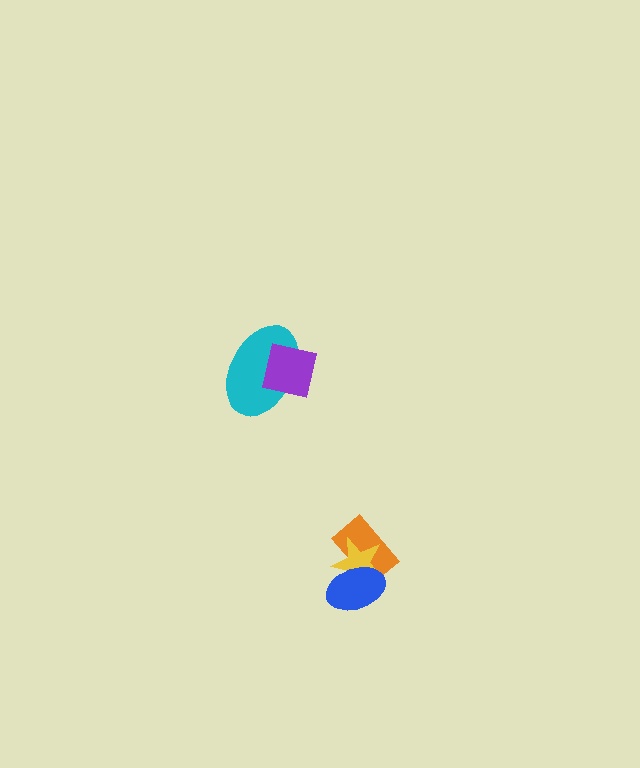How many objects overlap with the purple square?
1 object overlaps with the purple square.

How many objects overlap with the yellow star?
2 objects overlap with the yellow star.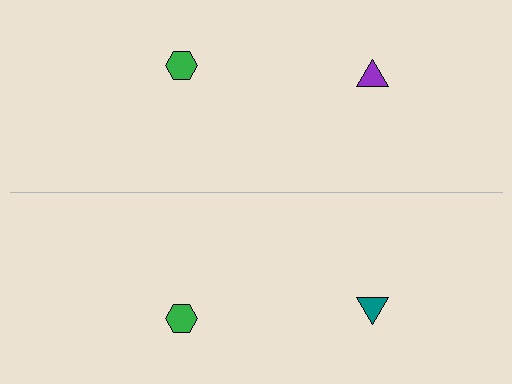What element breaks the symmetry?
The teal triangle on the bottom side breaks the symmetry — its mirror counterpart is purple.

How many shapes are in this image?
There are 4 shapes in this image.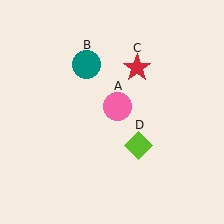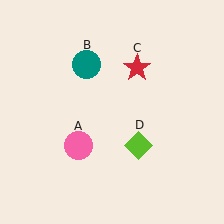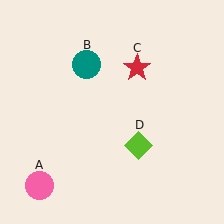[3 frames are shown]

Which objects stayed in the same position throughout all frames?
Teal circle (object B) and red star (object C) and lime diamond (object D) remained stationary.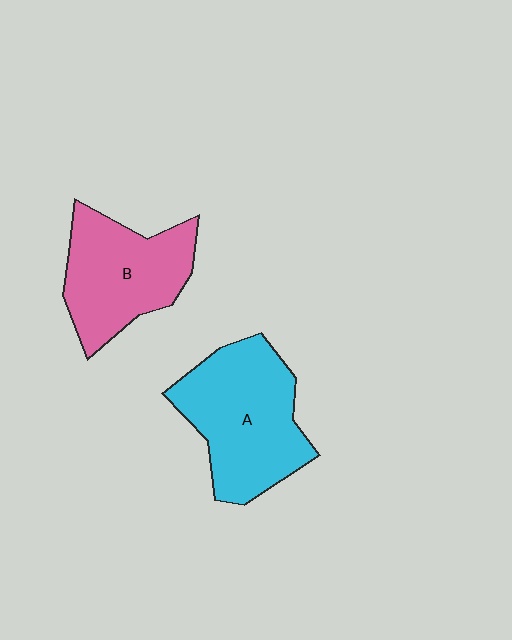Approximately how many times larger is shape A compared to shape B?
Approximately 1.2 times.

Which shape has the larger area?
Shape A (cyan).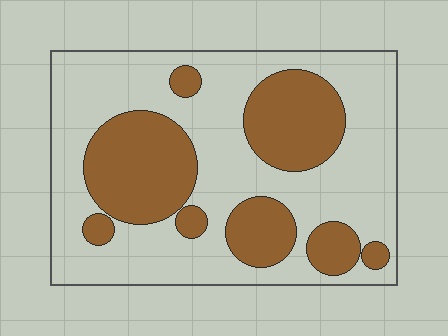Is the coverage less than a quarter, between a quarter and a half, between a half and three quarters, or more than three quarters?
Between a quarter and a half.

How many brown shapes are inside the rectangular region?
8.